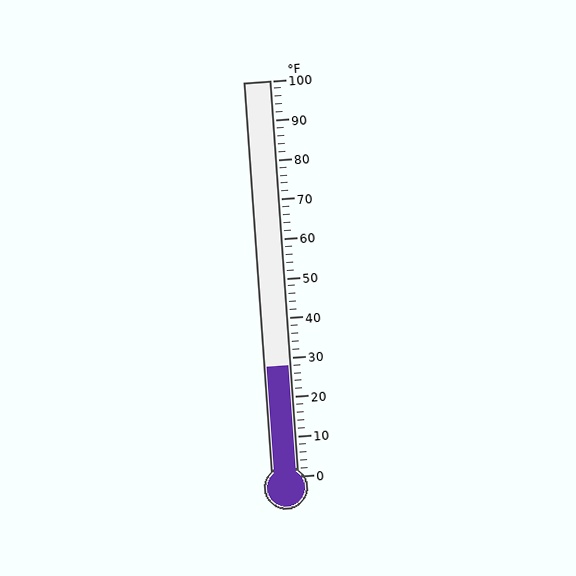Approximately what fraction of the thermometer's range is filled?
The thermometer is filled to approximately 30% of its range.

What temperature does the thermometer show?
The thermometer shows approximately 28°F.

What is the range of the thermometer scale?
The thermometer scale ranges from 0°F to 100°F.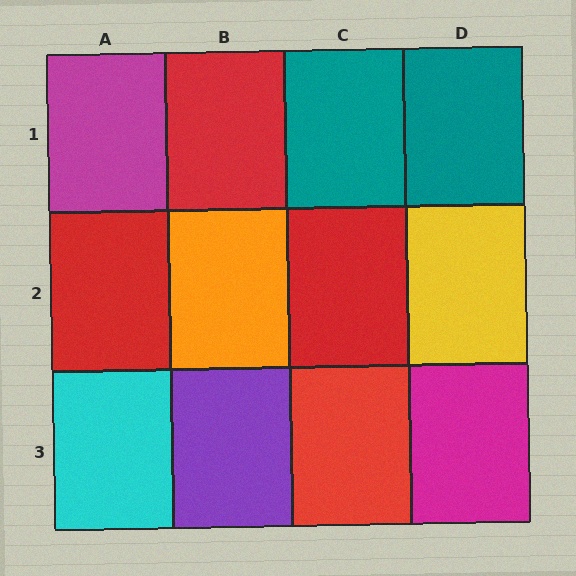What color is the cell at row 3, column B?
Purple.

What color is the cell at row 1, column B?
Red.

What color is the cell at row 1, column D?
Teal.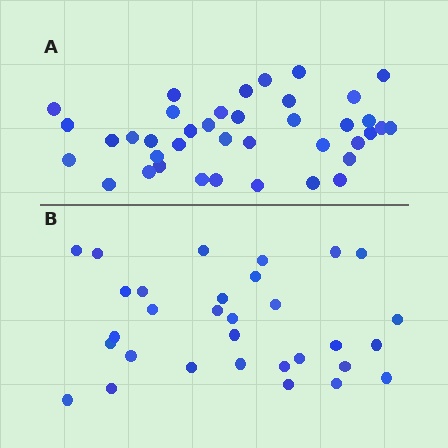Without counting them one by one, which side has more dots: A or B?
Region A (the top region) has more dots.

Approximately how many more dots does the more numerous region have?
Region A has roughly 8 or so more dots than region B.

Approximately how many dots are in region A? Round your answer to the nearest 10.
About 40 dots. (The exact count is 39, which rounds to 40.)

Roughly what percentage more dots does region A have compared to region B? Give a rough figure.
About 25% more.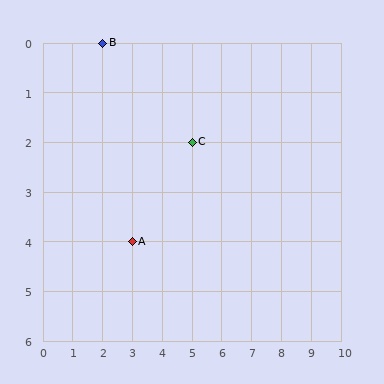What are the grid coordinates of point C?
Point C is at grid coordinates (5, 2).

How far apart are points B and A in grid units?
Points B and A are 1 column and 4 rows apart (about 4.1 grid units diagonally).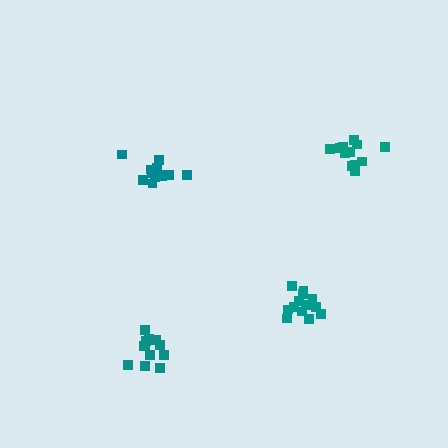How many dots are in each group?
Group 1: 12 dots, Group 2: 13 dots, Group 3: 13 dots, Group 4: 13 dots (51 total).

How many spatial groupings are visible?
There are 4 spatial groupings.